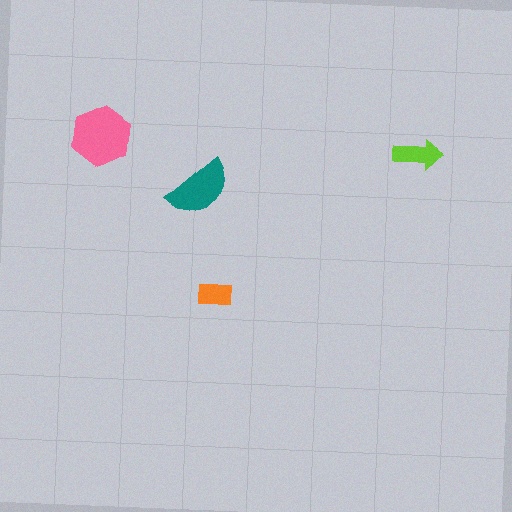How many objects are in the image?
There are 4 objects in the image.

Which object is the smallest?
The orange rectangle.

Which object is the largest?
The pink hexagon.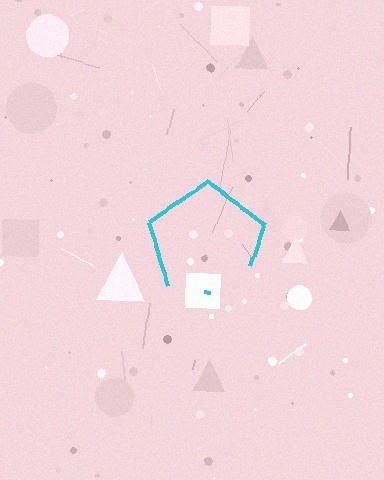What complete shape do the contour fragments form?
The contour fragments form a pentagon.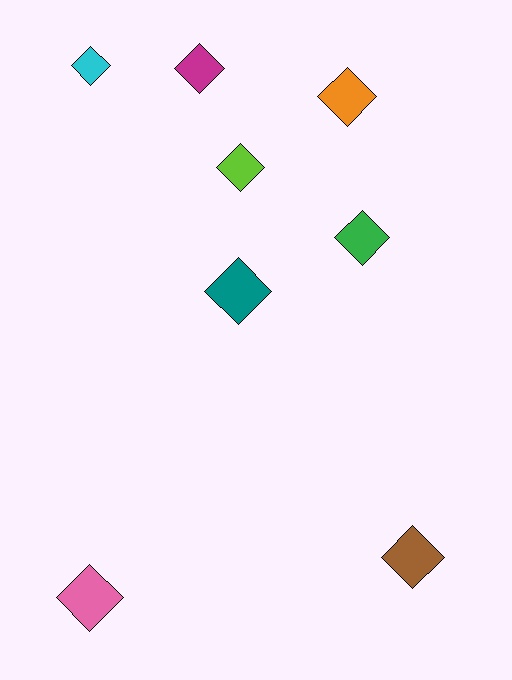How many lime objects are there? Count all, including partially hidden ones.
There is 1 lime object.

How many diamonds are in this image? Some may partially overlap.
There are 8 diamonds.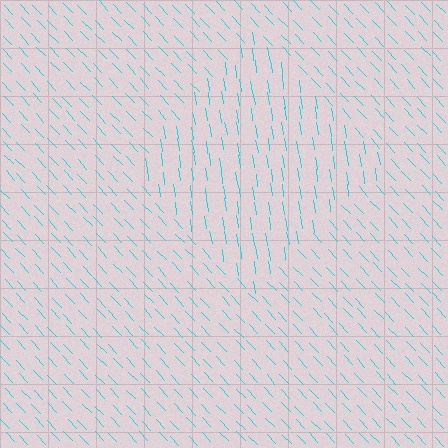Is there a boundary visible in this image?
Yes, there is a texture boundary formed by a change in line orientation.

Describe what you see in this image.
The image is filled with small cyan line segments. A diamond region in the image has lines oriented differently from the surrounding lines, creating a visible texture boundary.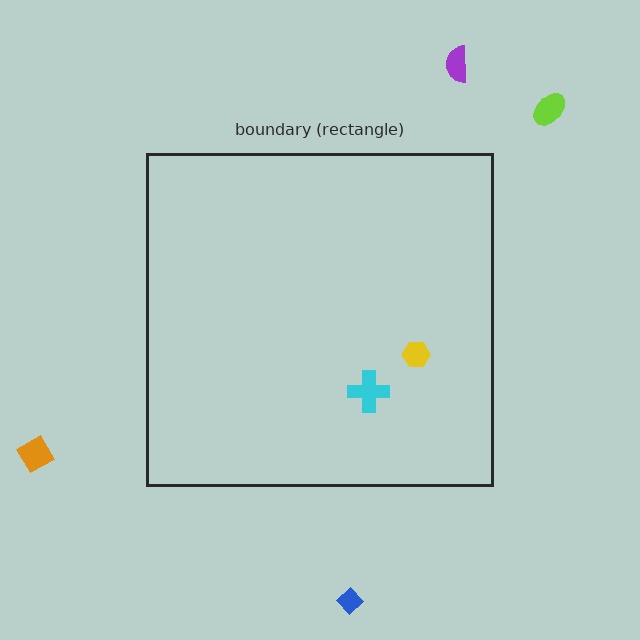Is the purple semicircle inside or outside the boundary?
Outside.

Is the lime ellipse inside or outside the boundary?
Outside.